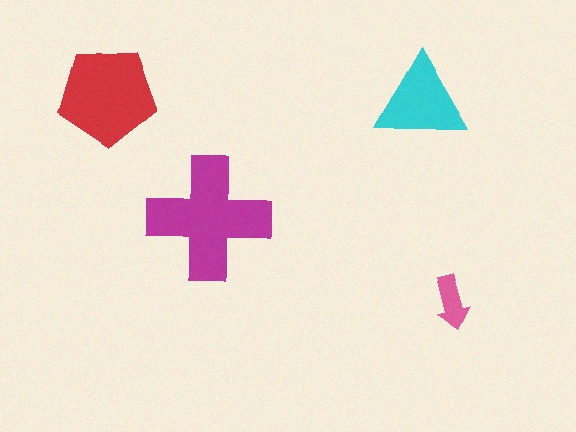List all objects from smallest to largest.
The pink arrow, the cyan triangle, the red pentagon, the magenta cross.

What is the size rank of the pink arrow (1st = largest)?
4th.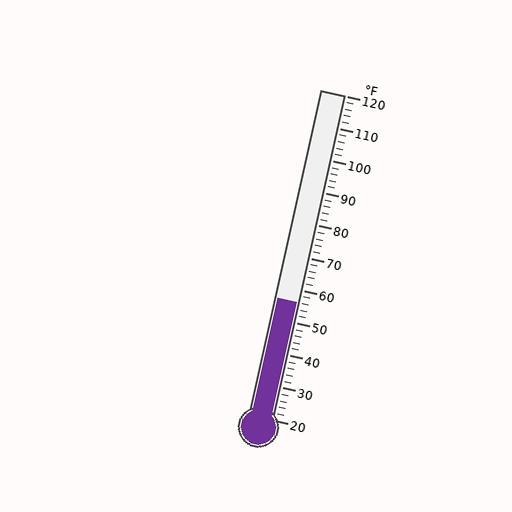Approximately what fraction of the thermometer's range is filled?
The thermometer is filled to approximately 35% of its range.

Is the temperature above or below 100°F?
The temperature is below 100°F.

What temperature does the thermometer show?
The thermometer shows approximately 56°F.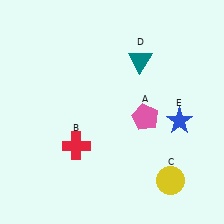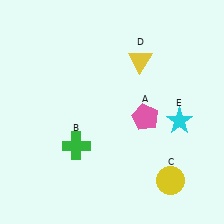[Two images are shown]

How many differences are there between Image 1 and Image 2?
There are 3 differences between the two images.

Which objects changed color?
B changed from red to green. D changed from teal to yellow. E changed from blue to cyan.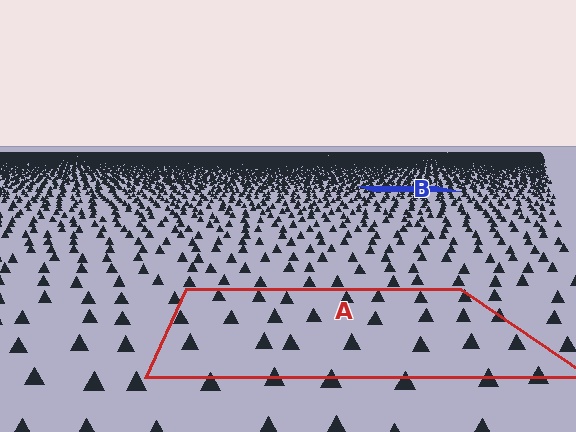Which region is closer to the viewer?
Region A is closer. The texture elements there are larger and more spread out.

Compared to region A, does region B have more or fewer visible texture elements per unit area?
Region B has more texture elements per unit area — they are packed more densely because it is farther away.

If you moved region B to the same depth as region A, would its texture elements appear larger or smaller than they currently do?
They would appear larger. At a closer depth, the same texture elements are projected at a bigger on-screen size.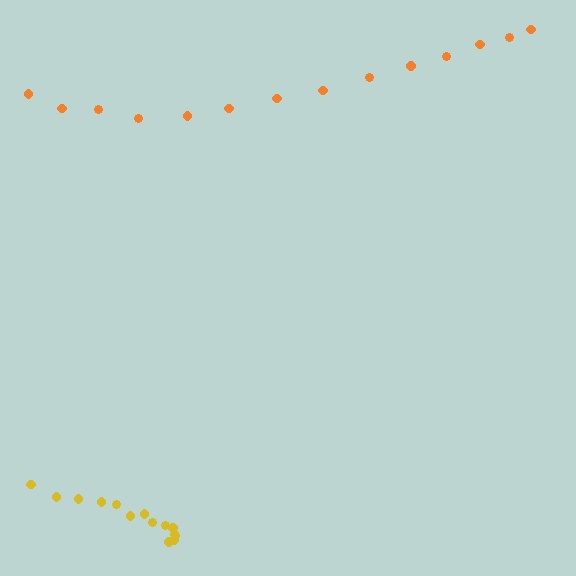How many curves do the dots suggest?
There are 2 distinct paths.